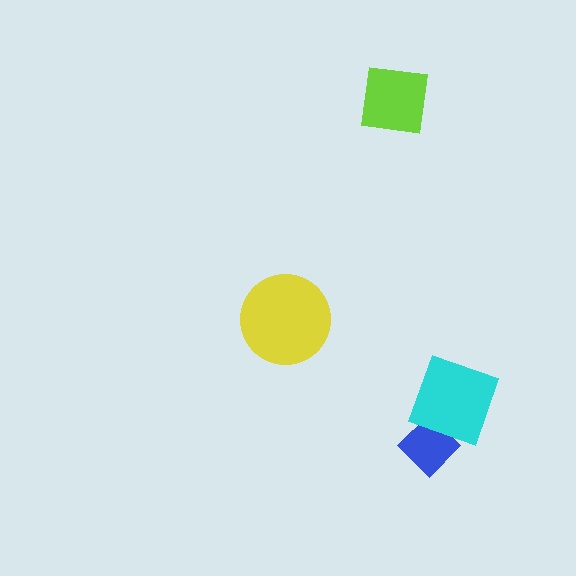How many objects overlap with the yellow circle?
0 objects overlap with the yellow circle.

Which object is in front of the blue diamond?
The cyan diamond is in front of the blue diamond.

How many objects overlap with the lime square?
0 objects overlap with the lime square.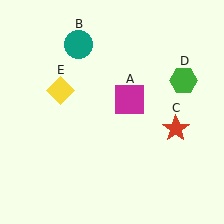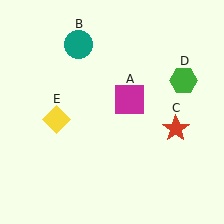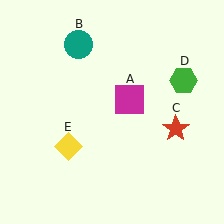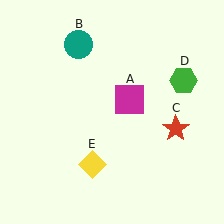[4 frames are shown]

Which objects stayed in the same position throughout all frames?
Magenta square (object A) and teal circle (object B) and red star (object C) and green hexagon (object D) remained stationary.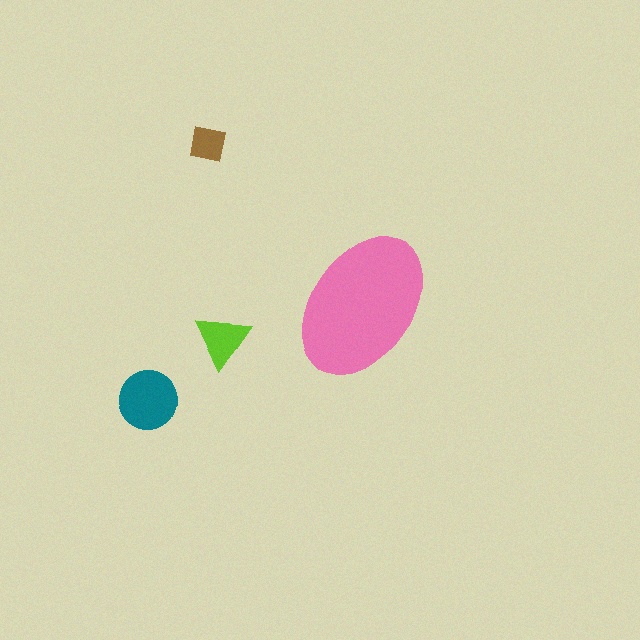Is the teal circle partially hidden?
No, the teal circle is fully visible.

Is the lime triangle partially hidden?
No, the lime triangle is fully visible.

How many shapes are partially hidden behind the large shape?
0 shapes are partially hidden.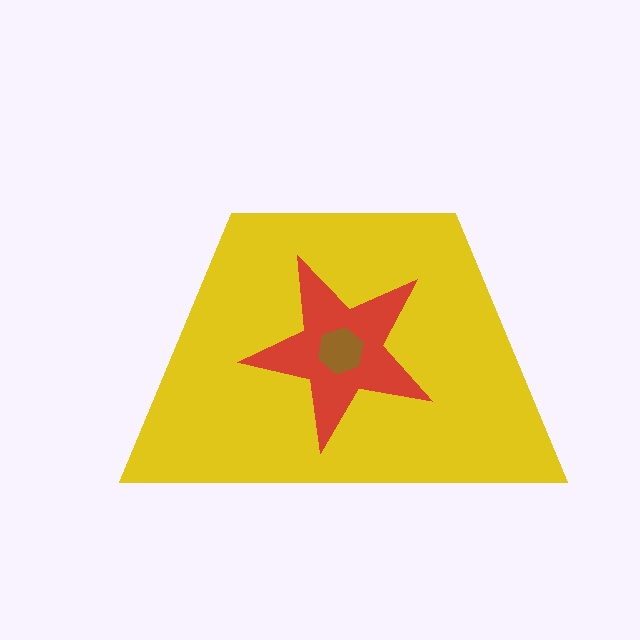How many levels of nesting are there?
3.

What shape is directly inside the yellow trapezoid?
The red star.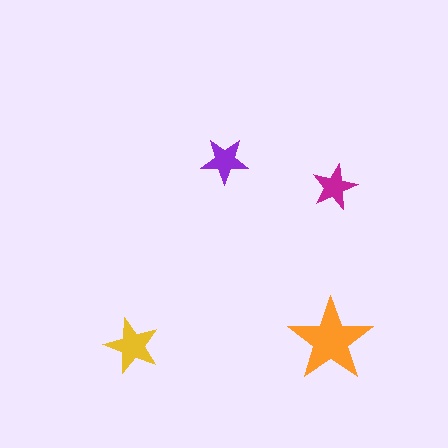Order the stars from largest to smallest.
the orange one, the yellow one, the purple one, the magenta one.